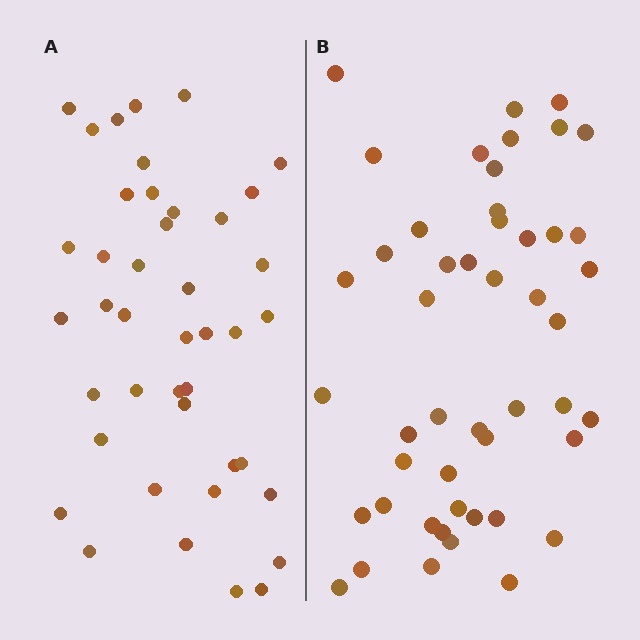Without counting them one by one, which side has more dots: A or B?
Region B (the right region) has more dots.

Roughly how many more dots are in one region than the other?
Region B has about 6 more dots than region A.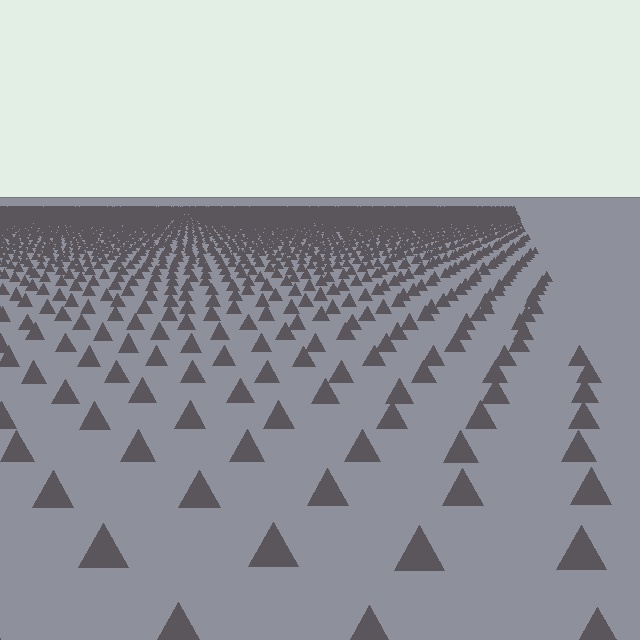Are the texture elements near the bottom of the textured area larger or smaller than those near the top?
Larger. Near the bottom, elements are closer to the viewer and appear at a bigger on-screen size.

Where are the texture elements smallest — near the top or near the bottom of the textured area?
Near the top.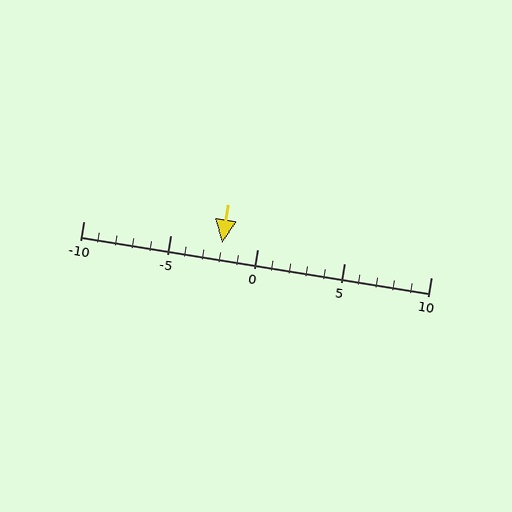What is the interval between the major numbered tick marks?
The major tick marks are spaced 5 units apart.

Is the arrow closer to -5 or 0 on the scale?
The arrow is closer to 0.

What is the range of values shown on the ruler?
The ruler shows values from -10 to 10.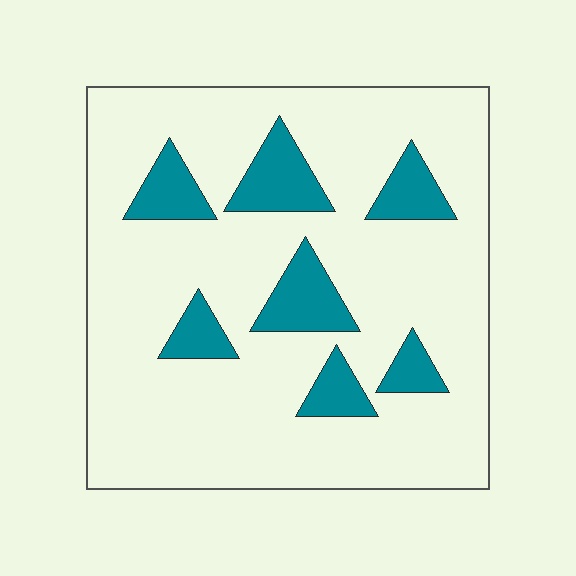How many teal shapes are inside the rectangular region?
7.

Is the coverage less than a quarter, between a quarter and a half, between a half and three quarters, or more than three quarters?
Less than a quarter.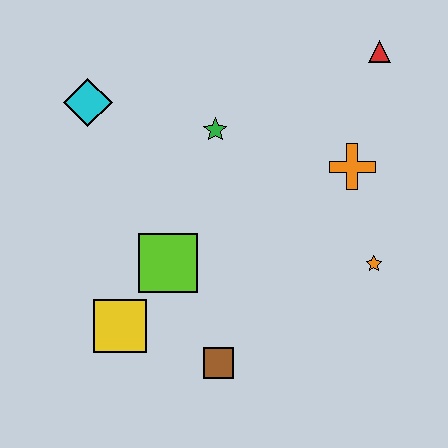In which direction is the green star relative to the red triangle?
The green star is to the left of the red triangle.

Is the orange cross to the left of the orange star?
Yes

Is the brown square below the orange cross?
Yes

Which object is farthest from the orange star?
The cyan diamond is farthest from the orange star.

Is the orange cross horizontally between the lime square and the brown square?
No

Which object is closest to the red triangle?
The orange cross is closest to the red triangle.